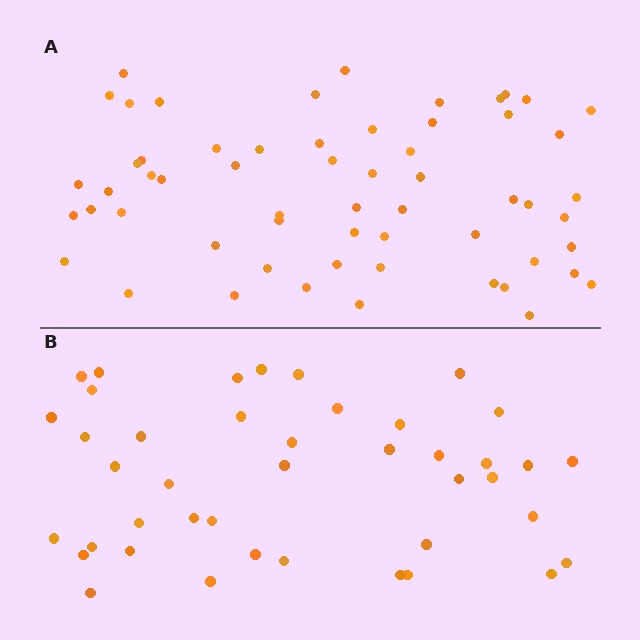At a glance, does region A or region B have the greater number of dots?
Region A (the top region) has more dots.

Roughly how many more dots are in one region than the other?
Region A has approximately 15 more dots than region B.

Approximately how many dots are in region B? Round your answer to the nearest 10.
About 40 dots. (The exact count is 42, which rounds to 40.)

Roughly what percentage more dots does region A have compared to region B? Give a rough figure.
About 40% more.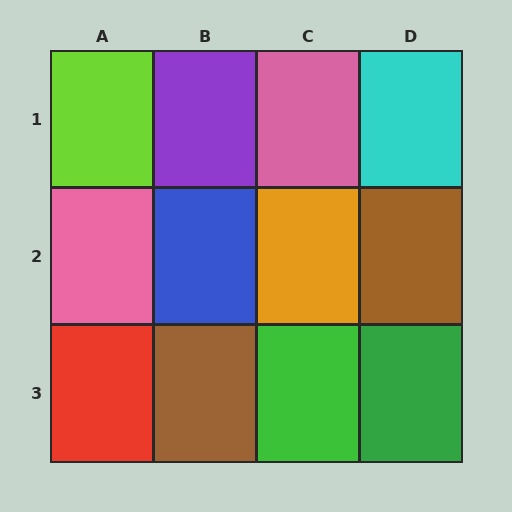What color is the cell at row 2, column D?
Brown.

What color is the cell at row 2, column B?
Blue.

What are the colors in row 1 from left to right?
Lime, purple, pink, cyan.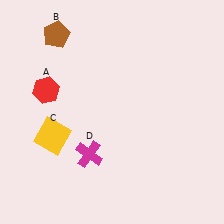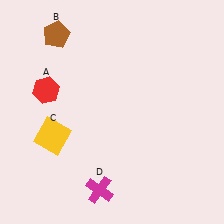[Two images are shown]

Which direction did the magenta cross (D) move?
The magenta cross (D) moved down.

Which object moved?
The magenta cross (D) moved down.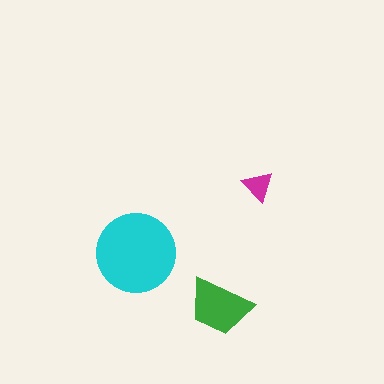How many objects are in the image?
There are 3 objects in the image.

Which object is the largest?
The cyan circle.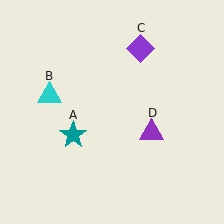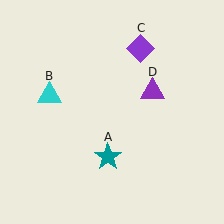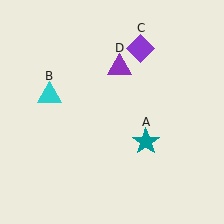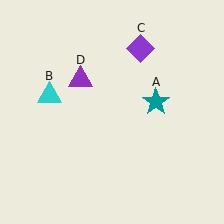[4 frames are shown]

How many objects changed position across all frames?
2 objects changed position: teal star (object A), purple triangle (object D).